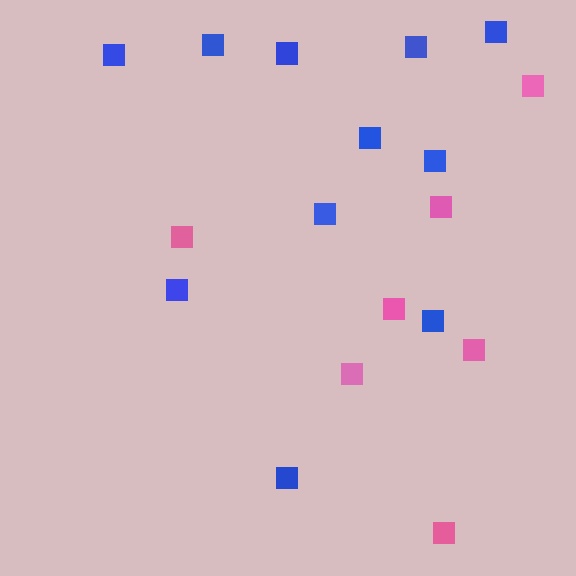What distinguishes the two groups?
There are 2 groups: one group of pink squares (7) and one group of blue squares (11).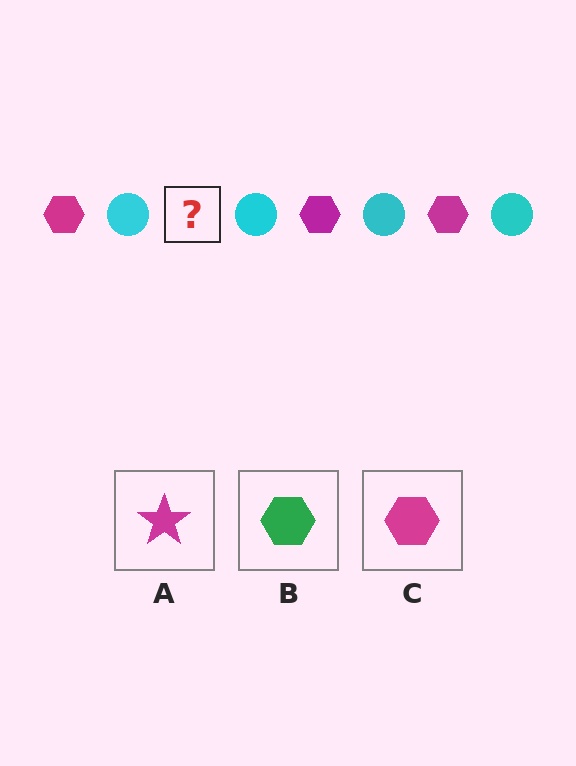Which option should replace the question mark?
Option C.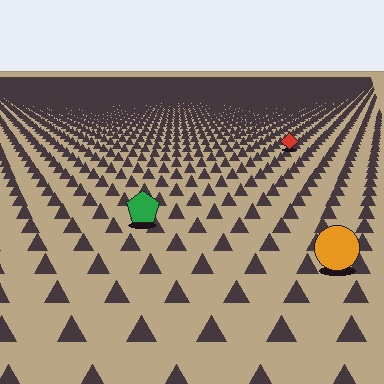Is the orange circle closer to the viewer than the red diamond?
Yes. The orange circle is closer — you can tell from the texture gradient: the ground texture is coarser near it.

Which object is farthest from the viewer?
The red diamond is farthest from the viewer. It appears smaller and the ground texture around it is denser.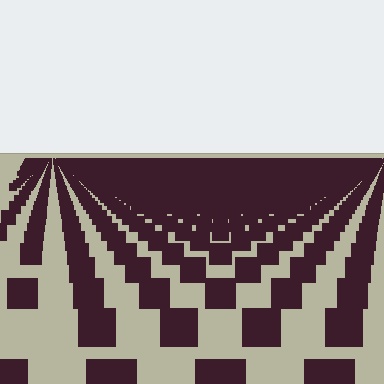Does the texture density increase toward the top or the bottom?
Density increases toward the top.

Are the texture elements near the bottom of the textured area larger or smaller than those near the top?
Larger. Near the bottom, elements are closer to the viewer and appear at a bigger on-screen size.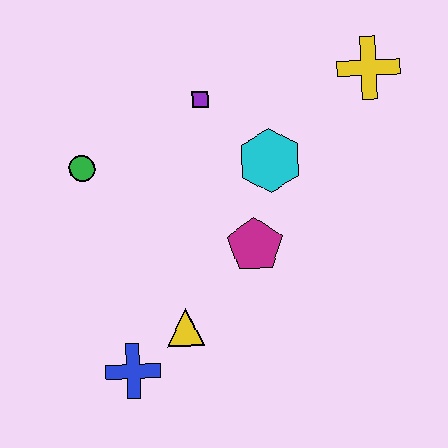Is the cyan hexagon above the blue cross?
Yes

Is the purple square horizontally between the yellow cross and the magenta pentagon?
No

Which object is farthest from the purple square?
The blue cross is farthest from the purple square.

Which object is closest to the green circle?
The purple square is closest to the green circle.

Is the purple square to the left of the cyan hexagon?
Yes